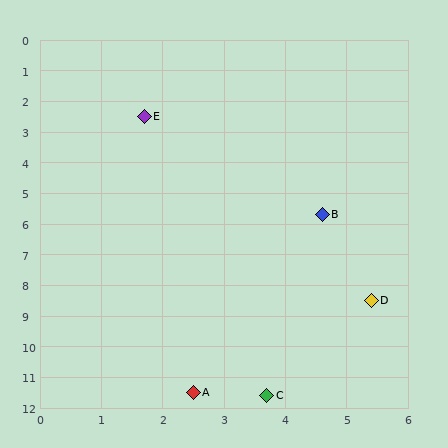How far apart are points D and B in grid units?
Points D and B are about 2.9 grid units apart.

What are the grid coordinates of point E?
Point E is at approximately (1.7, 2.5).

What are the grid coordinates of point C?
Point C is at approximately (3.7, 11.6).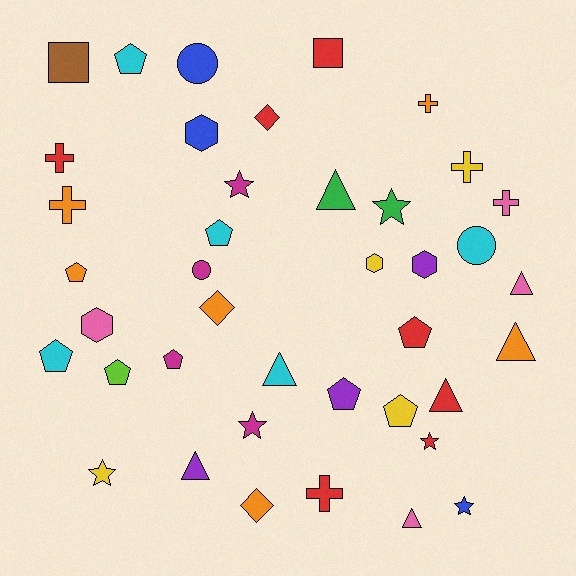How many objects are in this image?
There are 40 objects.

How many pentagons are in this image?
There are 9 pentagons.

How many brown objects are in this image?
There is 1 brown object.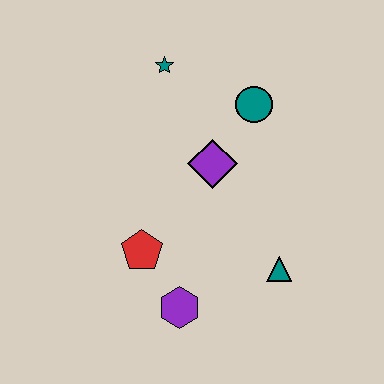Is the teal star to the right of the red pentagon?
Yes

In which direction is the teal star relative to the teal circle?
The teal star is to the left of the teal circle.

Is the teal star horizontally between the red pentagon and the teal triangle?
Yes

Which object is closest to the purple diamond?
The teal circle is closest to the purple diamond.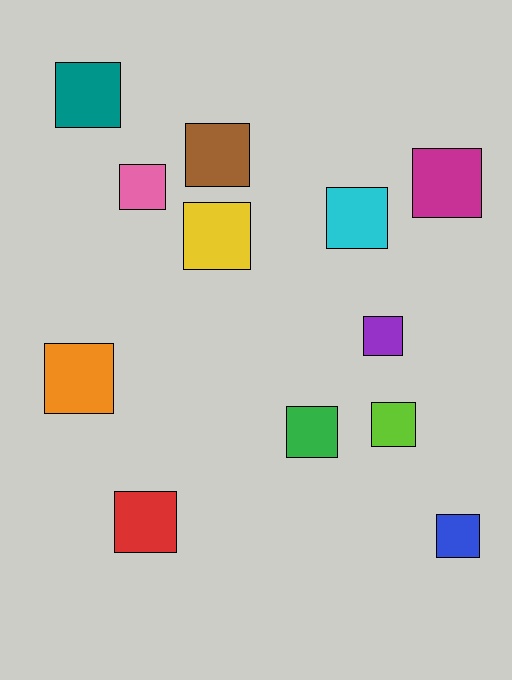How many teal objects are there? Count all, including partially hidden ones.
There is 1 teal object.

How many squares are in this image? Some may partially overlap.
There are 12 squares.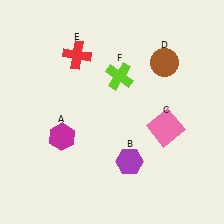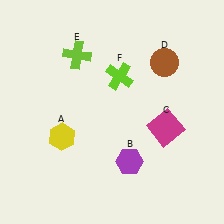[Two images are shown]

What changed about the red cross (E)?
In Image 1, E is red. In Image 2, it changed to lime.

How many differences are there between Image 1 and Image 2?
There are 3 differences between the two images.